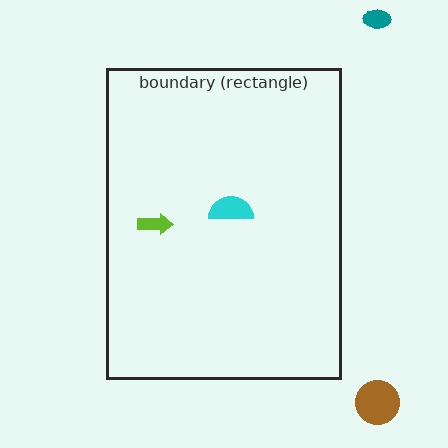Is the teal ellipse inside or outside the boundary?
Outside.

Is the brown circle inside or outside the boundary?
Outside.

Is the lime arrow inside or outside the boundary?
Inside.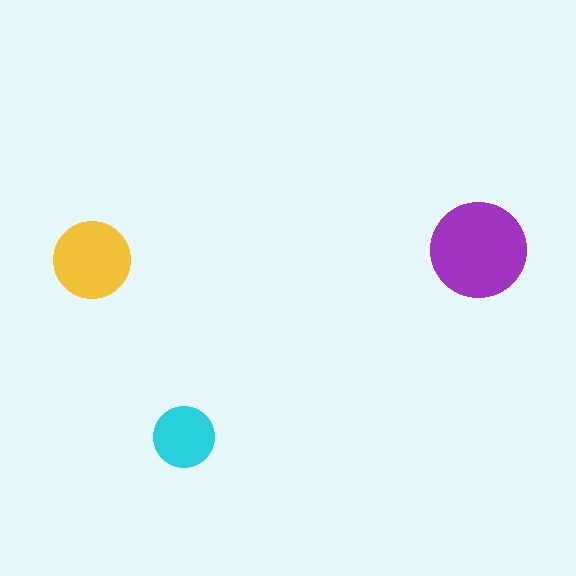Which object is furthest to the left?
The yellow circle is leftmost.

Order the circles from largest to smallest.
the purple one, the yellow one, the cyan one.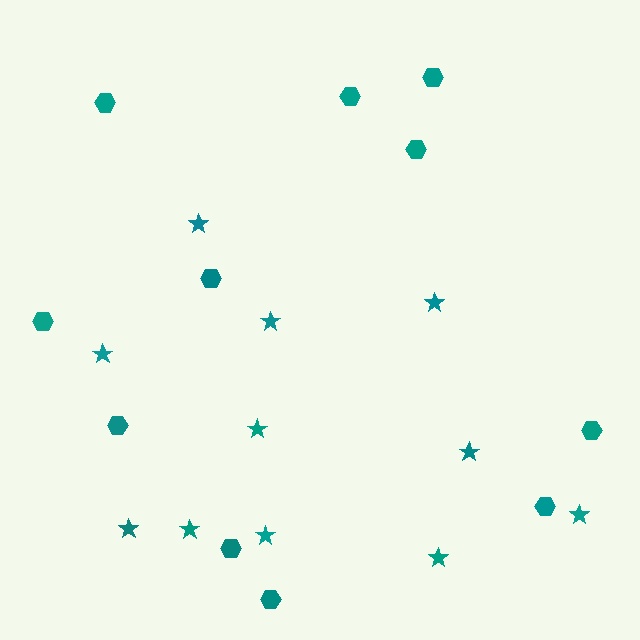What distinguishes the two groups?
There are 2 groups: one group of stars (11) and one group of hexagons (11).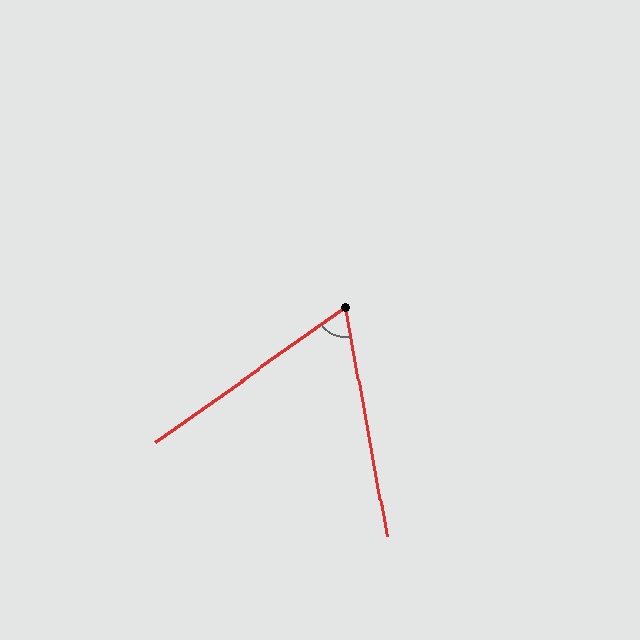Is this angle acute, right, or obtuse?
It is acute.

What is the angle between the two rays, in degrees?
Approximately 65 degrees.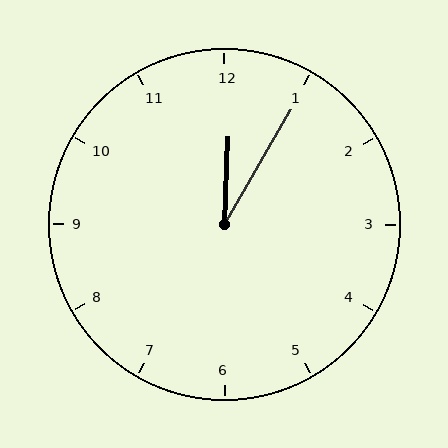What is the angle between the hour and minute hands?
Approximately 28 degrees.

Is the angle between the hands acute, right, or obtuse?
It is acute.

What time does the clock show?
12:05.